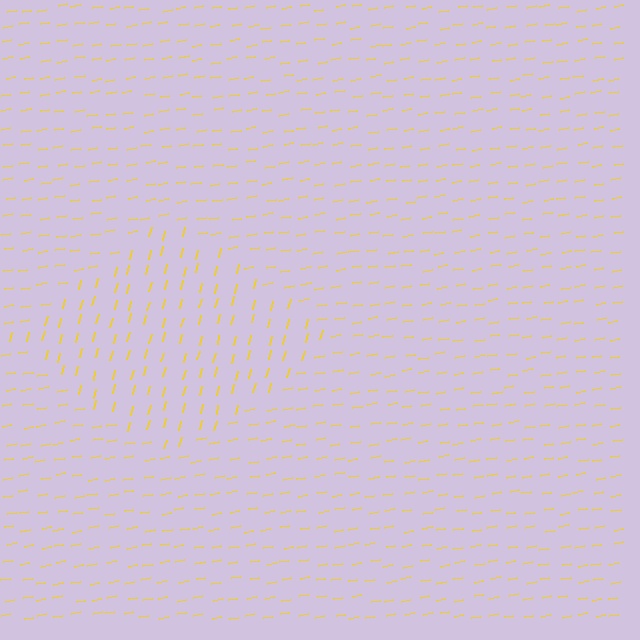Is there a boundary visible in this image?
Yes, there is a texture boundary formed by a change in line orientation.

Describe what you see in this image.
The image is filled with small yellow line segments. A diamond region in the image has lines oriented differently from the surrounding lines, creating a visible texture boundary.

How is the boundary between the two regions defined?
The boundary is defined purely by a change in line orientation (approximately 66 degrees difference). All lines are the same color and thickness.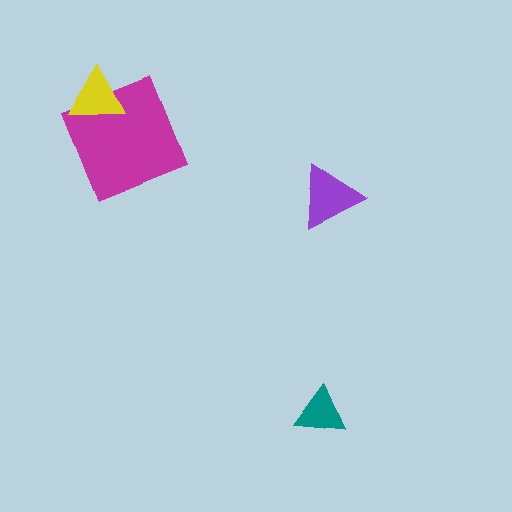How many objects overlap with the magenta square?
1 object overlaps with the magenta square.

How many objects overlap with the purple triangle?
0 objects overlap with the purple triangle.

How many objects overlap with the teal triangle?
0 objects overlap with the teal triangle.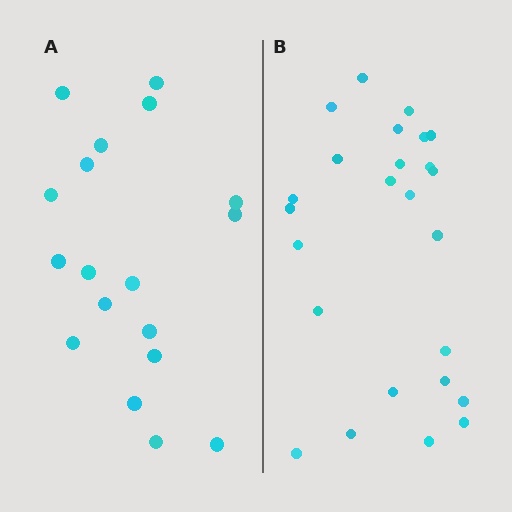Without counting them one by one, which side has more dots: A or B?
Region B (the right region) has more dots.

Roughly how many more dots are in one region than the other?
Region B has roughly 8 or so more dots than region A.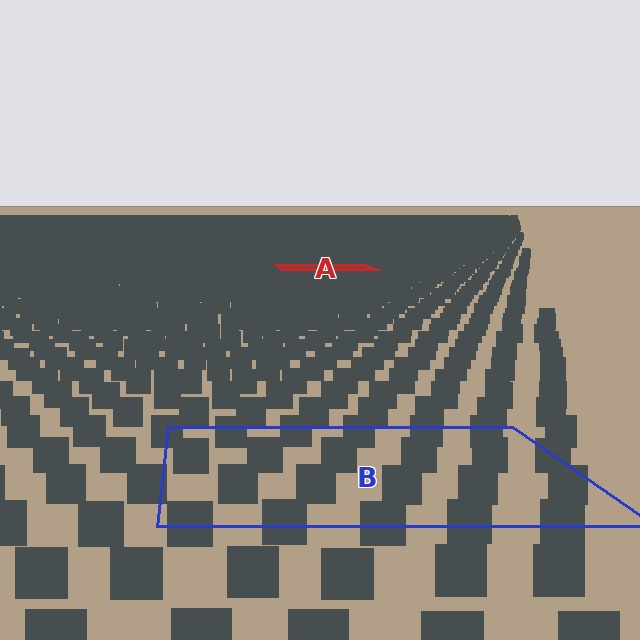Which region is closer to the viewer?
Region B is closer. The texture elements there are larger and more spread out.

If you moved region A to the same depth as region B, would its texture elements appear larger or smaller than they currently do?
They would appear larger. At a closer depth, the same texture elements are projected at a bigger on-screen size.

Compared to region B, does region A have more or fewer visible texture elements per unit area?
Region A has more texture elements per unit area — they are packed more densely because it is farther away.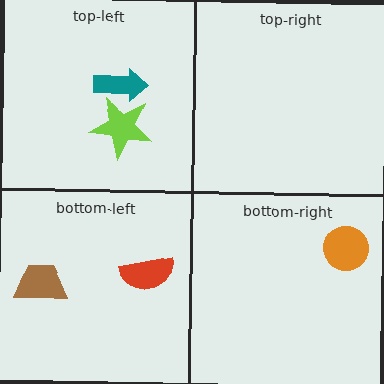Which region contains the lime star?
The top-left region.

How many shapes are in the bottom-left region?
2.